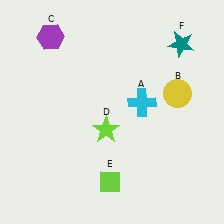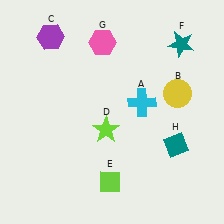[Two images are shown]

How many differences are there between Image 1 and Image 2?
There are 2 differences between the two images.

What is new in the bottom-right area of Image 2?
A teal diamond (H) was added in the bottom-right area of Image 2.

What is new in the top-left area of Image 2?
A pink hexagon (G) was added in the top-left area of Image 2.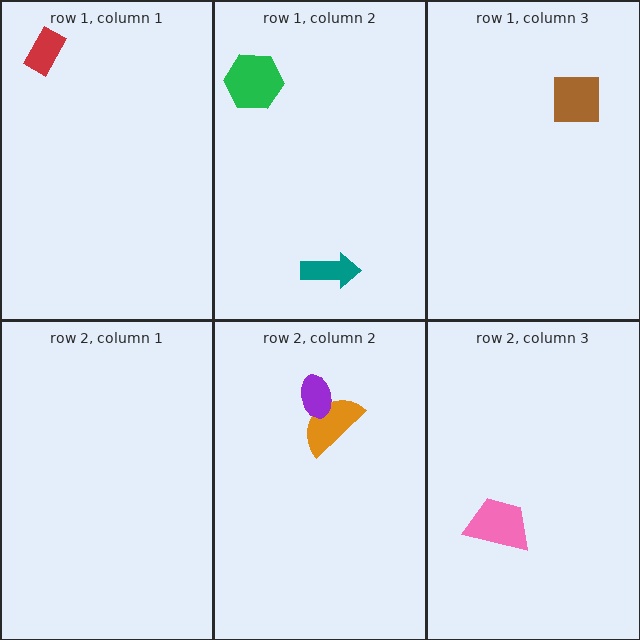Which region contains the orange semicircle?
The row 2, column 2 region.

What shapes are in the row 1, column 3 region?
The brown square.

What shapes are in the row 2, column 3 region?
The pink trapezoid.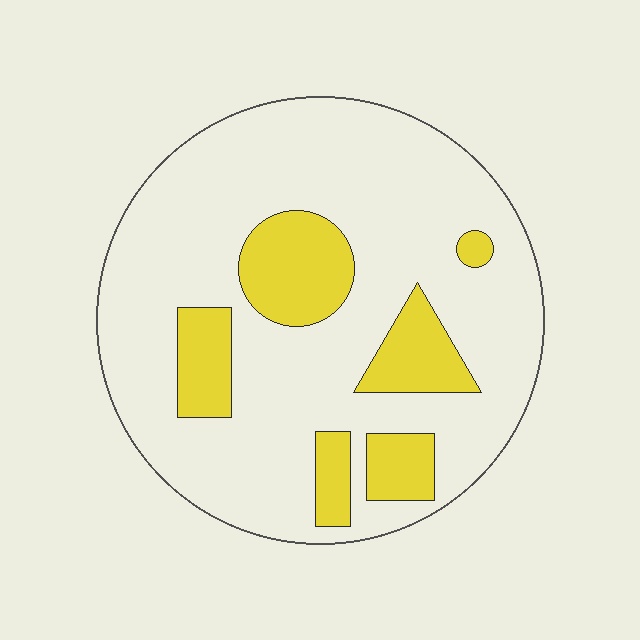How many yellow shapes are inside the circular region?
6.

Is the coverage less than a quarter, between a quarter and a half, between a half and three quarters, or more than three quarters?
Less than a quarter.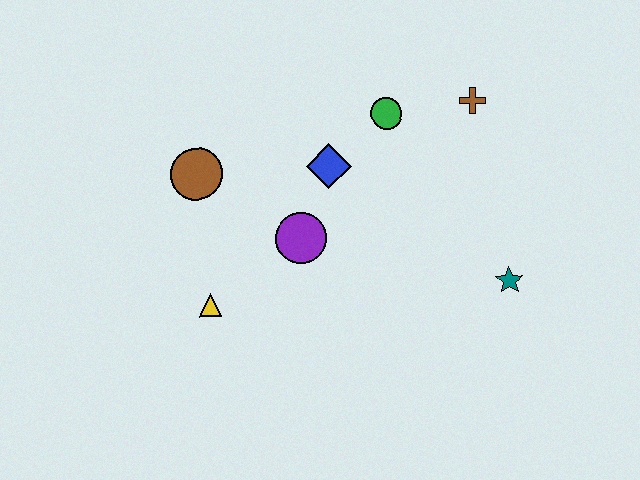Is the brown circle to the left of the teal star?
Yes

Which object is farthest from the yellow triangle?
The brown cross is farthest from the yellow triangle.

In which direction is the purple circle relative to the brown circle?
The purple circle is to the right of the brown circle.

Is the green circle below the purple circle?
No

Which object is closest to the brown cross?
The green circle is closest to the brown cross.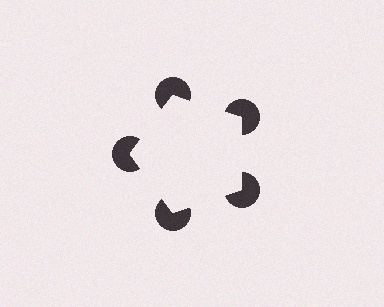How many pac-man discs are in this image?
There are 5 — one at each vertex of the illusory pentagon.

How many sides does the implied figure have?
5 sides.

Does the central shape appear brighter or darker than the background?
It typically appears slightly brighter than the background, even though no actual brightness change is drawn.